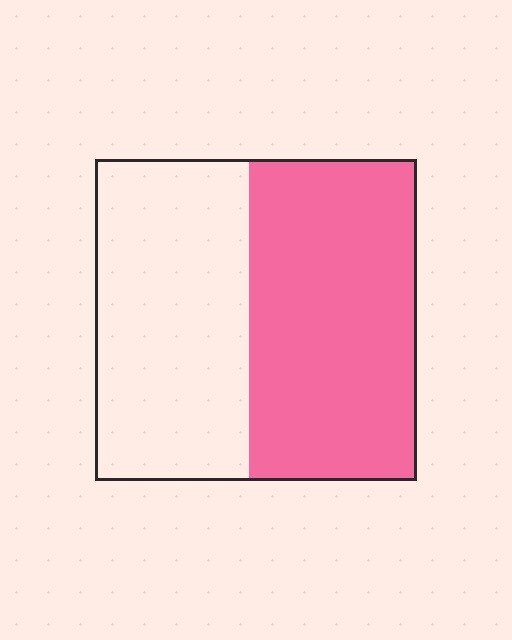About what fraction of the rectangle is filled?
About one half (1/2).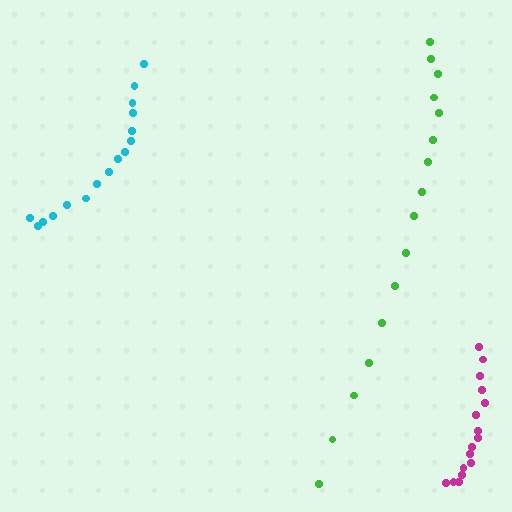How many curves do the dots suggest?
There are 3 distinct paths.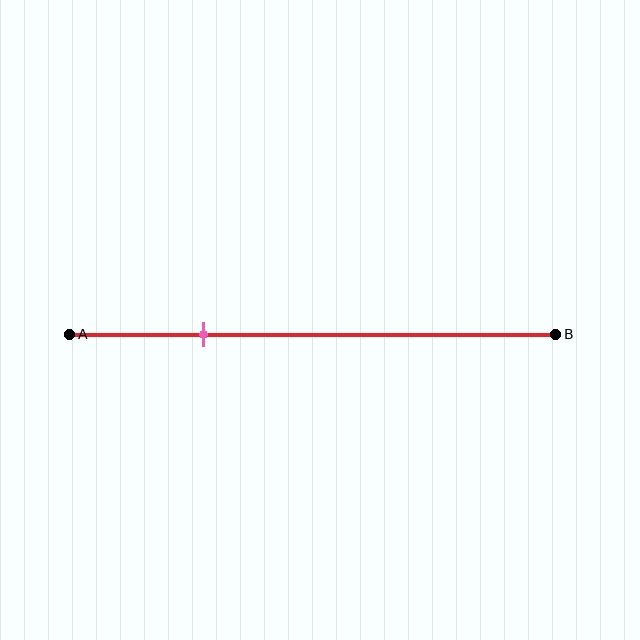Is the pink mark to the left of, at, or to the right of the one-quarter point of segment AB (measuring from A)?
The pink mark is approximately at the one-quarter point of segment AB.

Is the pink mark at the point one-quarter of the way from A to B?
Yes, the mark is approximately at the one-quarter point.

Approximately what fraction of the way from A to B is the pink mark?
The pink mark is approximately 30% of the way from A to B.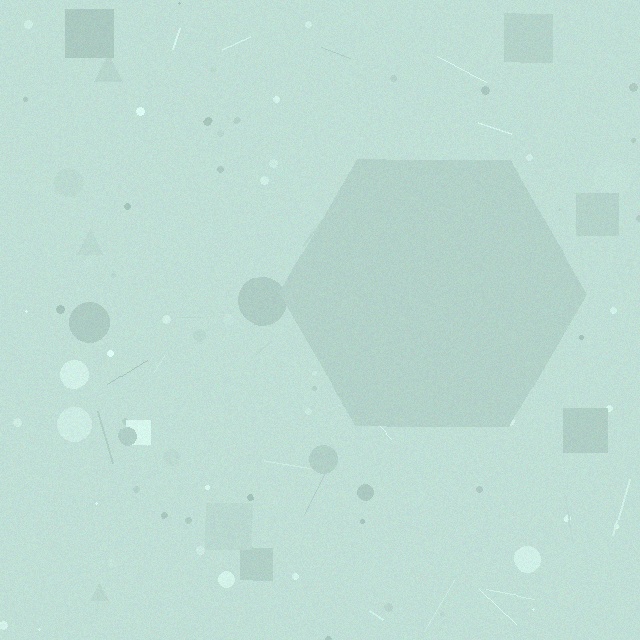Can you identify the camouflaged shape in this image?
The camouflaged shape is a hexagon.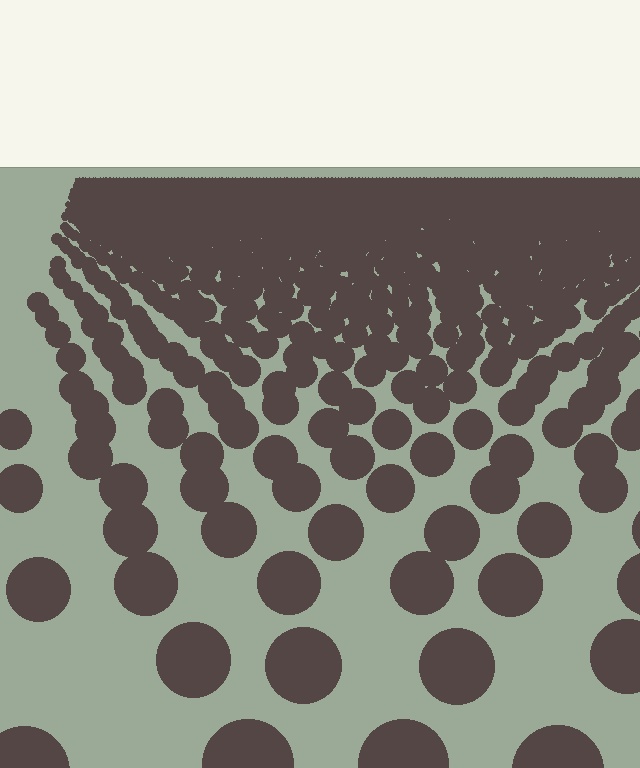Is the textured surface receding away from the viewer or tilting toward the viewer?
The surface is receding away from the viewer. Texture elements get smaller and denser toward the top.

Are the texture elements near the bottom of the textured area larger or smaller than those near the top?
Larger. Near the bottom, elements are closer to the viewer and appear at a bigger on-screen size.